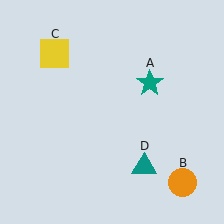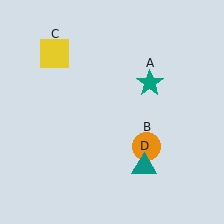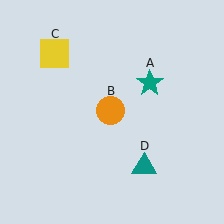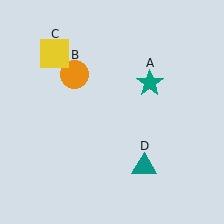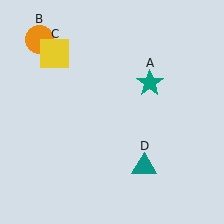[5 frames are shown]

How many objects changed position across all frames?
1 object changed position: orange circle (object B).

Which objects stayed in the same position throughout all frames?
Teal star (object A) and yellow square (object C) and teal triangle (object D) remained stationary.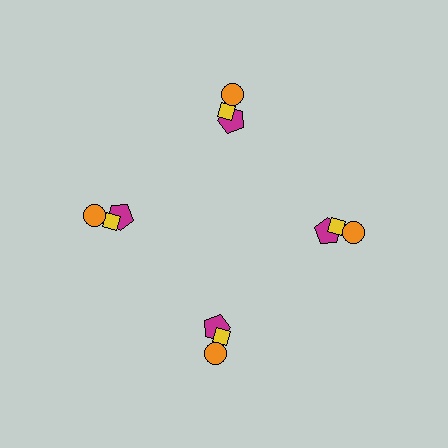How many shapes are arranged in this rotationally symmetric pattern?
There are 12 shapes, arranged in 4 groups of 3.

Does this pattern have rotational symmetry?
Yes, this pattern has 4-fold rotational symmetry. It looks the same after rotating 90 degrees around the center.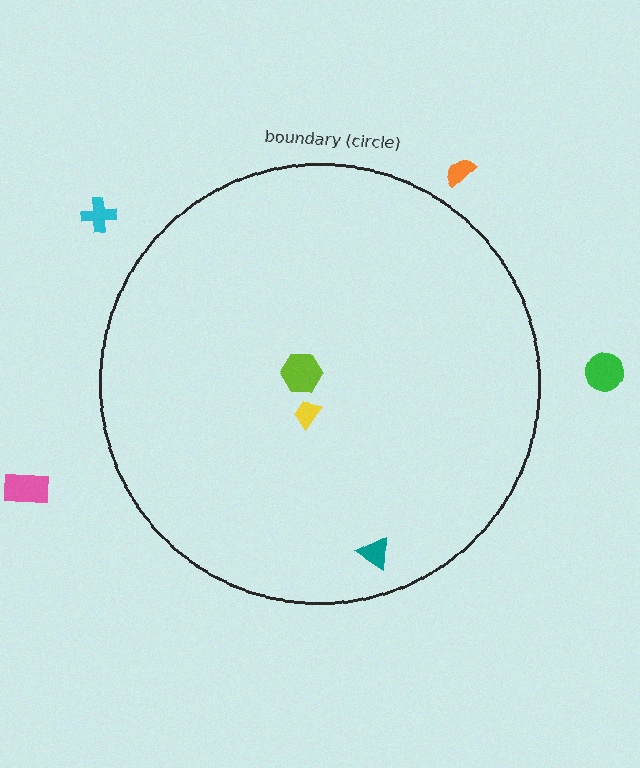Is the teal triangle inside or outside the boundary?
Inside.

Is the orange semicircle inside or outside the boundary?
Outside.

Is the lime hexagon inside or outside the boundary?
Inside.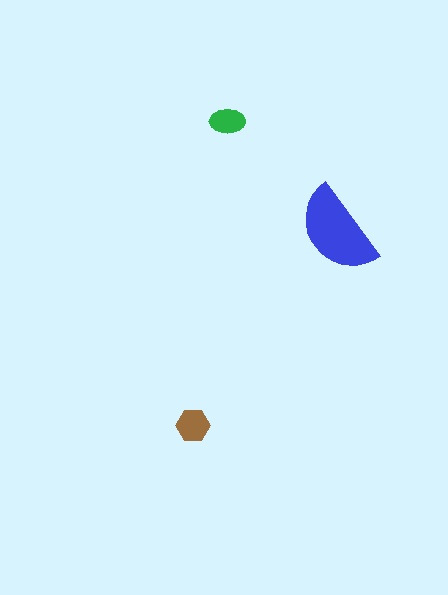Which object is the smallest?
The green ellipse.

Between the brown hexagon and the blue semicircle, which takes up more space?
The blue semicircle.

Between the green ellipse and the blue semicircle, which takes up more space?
The blue semicircle.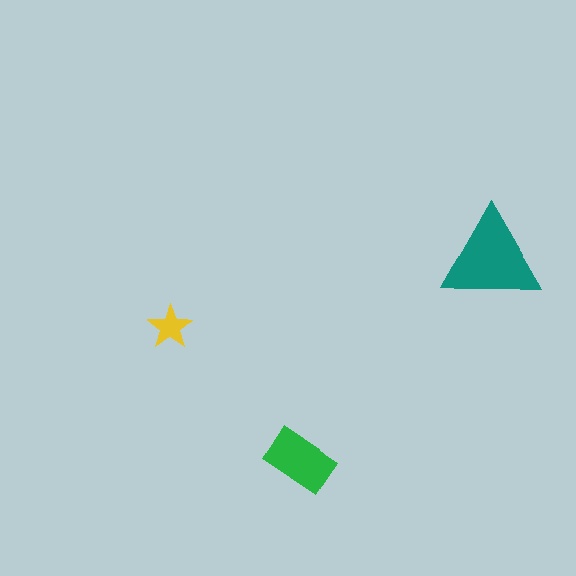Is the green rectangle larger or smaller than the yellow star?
Larger.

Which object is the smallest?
The yellow star.